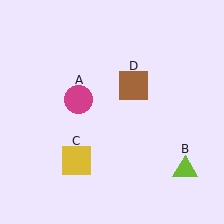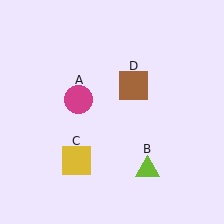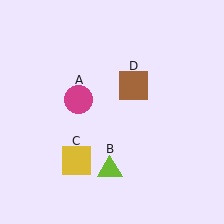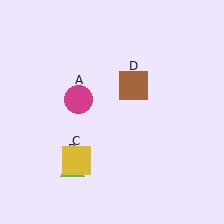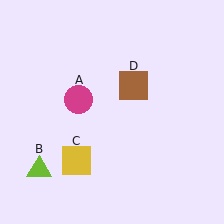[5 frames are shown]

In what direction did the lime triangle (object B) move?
The lime triangle (object B) moved left.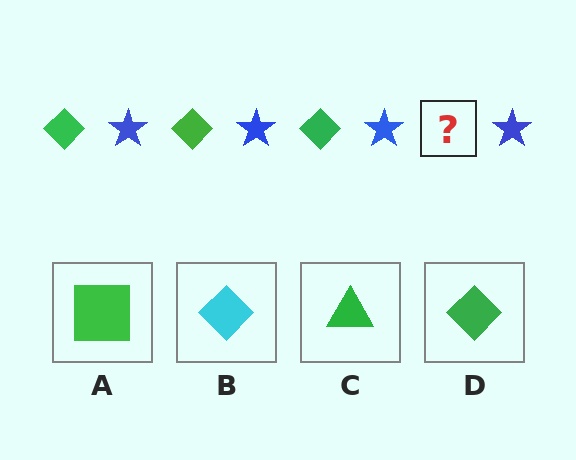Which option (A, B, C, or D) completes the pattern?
D.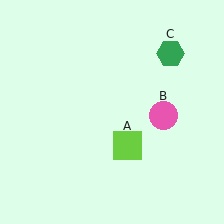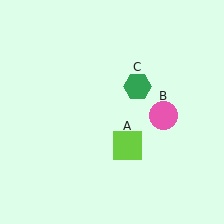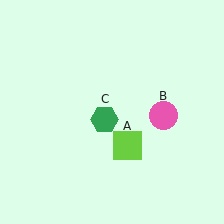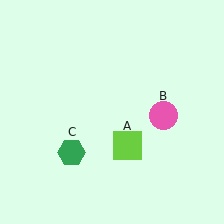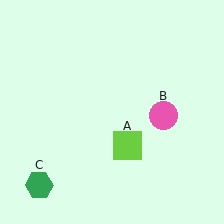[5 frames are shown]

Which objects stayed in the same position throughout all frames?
Lime square (object A) and pink circle (object B) remained stationary.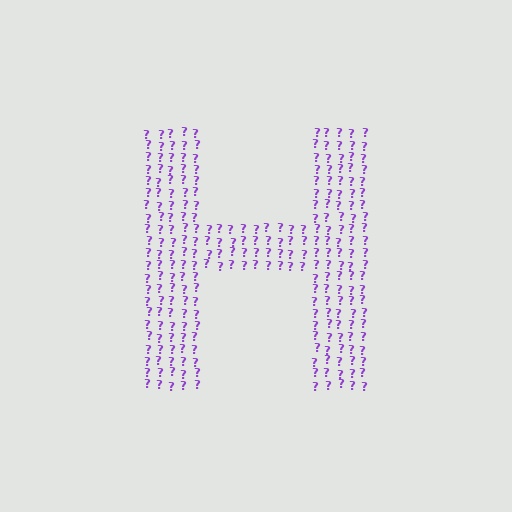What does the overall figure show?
The overall figure shows the letter H.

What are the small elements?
The small elements are question marks.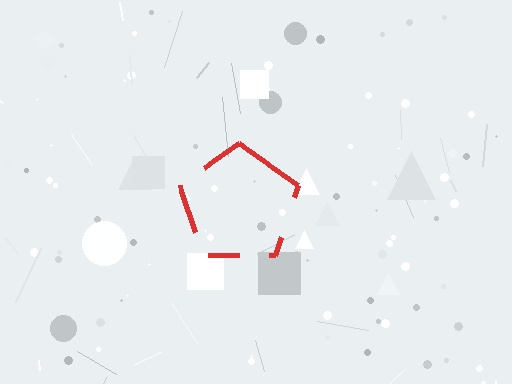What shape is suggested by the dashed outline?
The dashed outline suggests a pentagon.